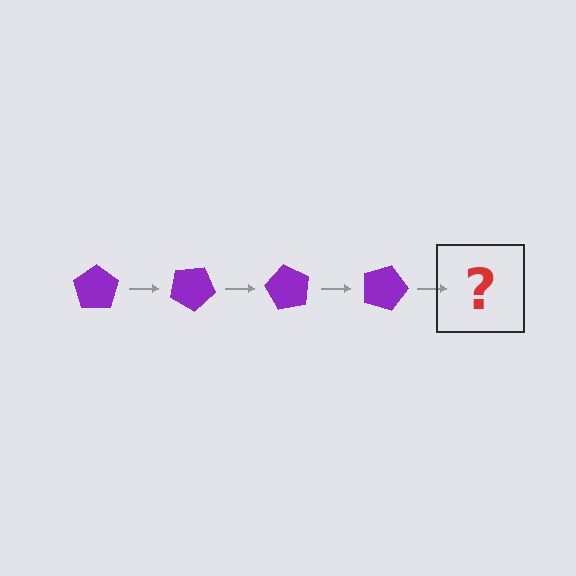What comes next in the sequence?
The next element should be a purple pentagon rotated 120 degrees.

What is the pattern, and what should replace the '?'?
The pattern is that the pentagon rotates 30 degrees each step. The '?' should be a purple pentagon rotated 120 degrees.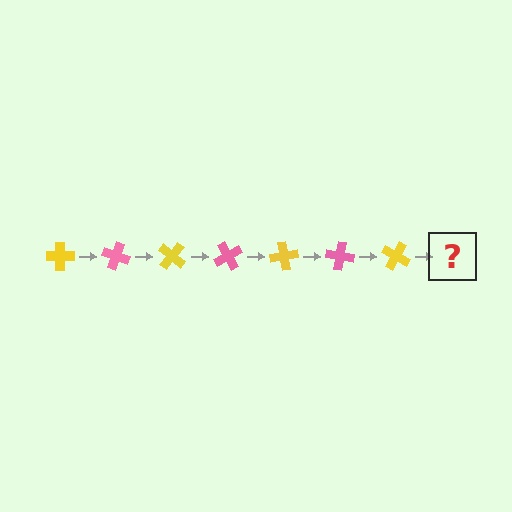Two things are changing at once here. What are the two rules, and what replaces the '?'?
The two rules are that it rotates 20 degrees each step and the color cycles through yellow and pink. The '?' should be a pink cross, rotated 140 degrees from the start.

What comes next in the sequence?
The next element should be a pink cross, rotated 140 degrees from the start.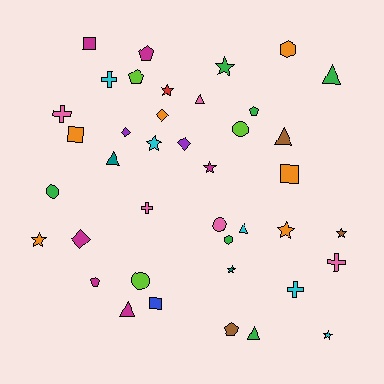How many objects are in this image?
There are 40 objects.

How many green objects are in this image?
There are 6 green objects.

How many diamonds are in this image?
There are 4 diamonds.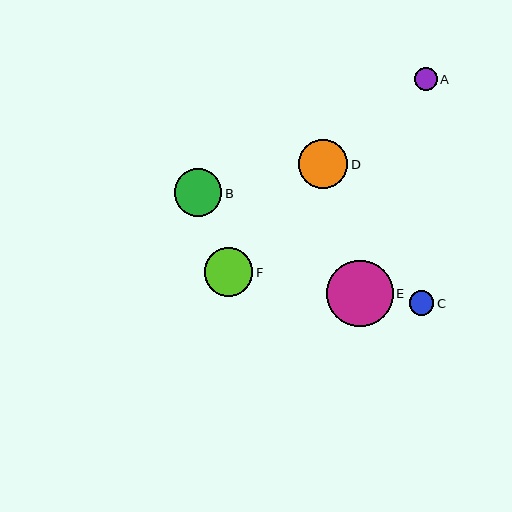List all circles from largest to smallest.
From largest to smallest: E, D, F, B, C, A.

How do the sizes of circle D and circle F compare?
Circle D and circle F are approximately the same size.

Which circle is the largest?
Circle E is the largest with a size of approximately 67 pixels.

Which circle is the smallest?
Circle A is the smallest with a size of approximately 23 pixels.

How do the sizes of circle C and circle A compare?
Circle C and circle A are approximately the same size.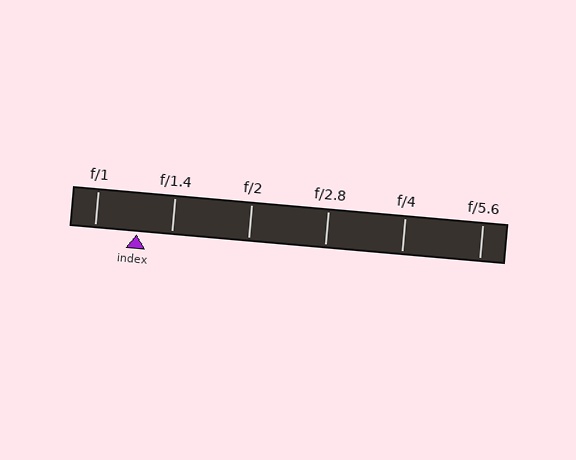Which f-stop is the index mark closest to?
The index mark is closest to f/1.4.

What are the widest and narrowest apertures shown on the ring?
The widest aperture shown is f/1 and the narrowest is f/5.6.